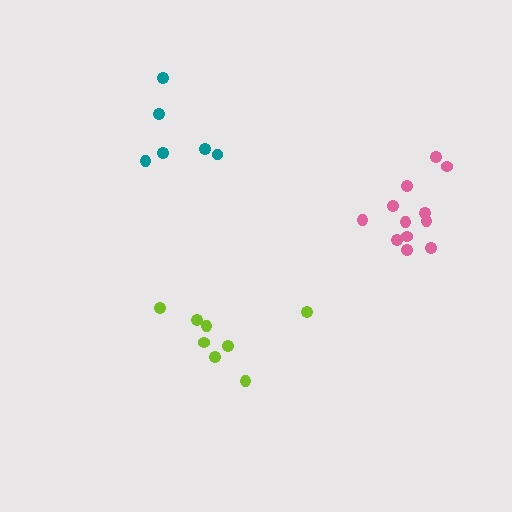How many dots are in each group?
Group 1: 12 dots, Group 2: 8 dots, Group 3: 6 dots (26 total).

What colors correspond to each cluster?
The clusters are colored: pink, lime, teal.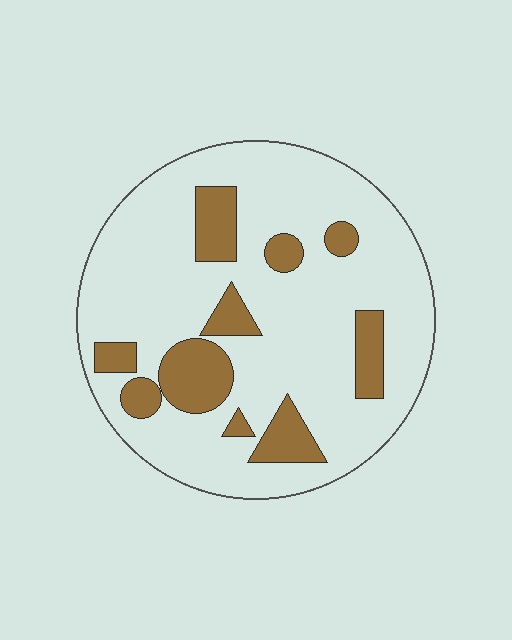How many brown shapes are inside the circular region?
10.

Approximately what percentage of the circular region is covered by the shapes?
Approximately 20%.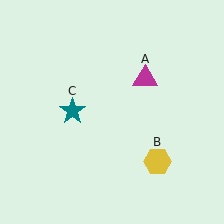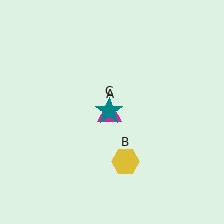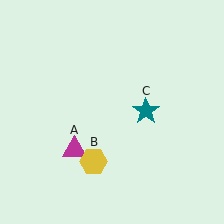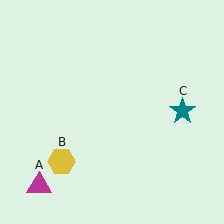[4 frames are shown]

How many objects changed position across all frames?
3 objects changed position: magenta triangle (object A), yellow hexagon (object B), teal star (object C).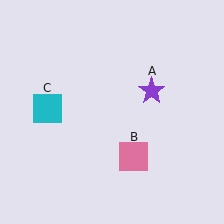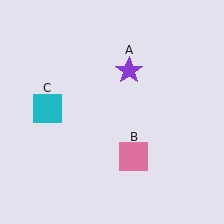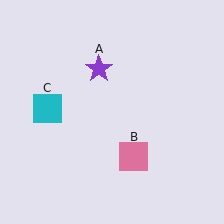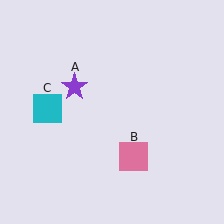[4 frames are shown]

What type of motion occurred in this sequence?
The purple star (object A) rotated counterclockwise around the center of the scene.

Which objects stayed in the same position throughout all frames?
Pink square (object B) and cyan square (object C) remained stationary.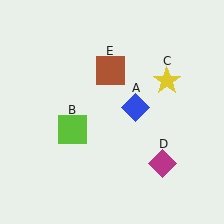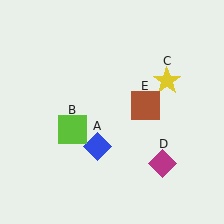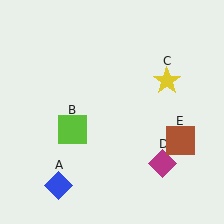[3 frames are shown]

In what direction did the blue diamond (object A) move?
The blue diamond (object A) moved down and to the left.